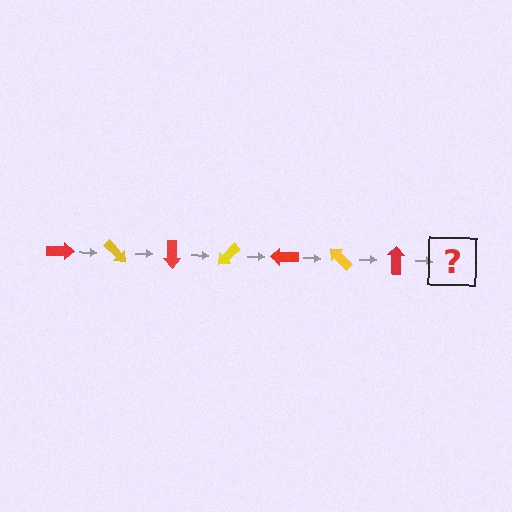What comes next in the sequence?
The next element should be a yellow arrow, rotated 315 degrees from the start.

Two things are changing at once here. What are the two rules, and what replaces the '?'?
The two rules are that it rotates 45 degrees each step and the color cycles through red and yellow. The '?' should be a yellow arrow, rotated 315 degrees from the start.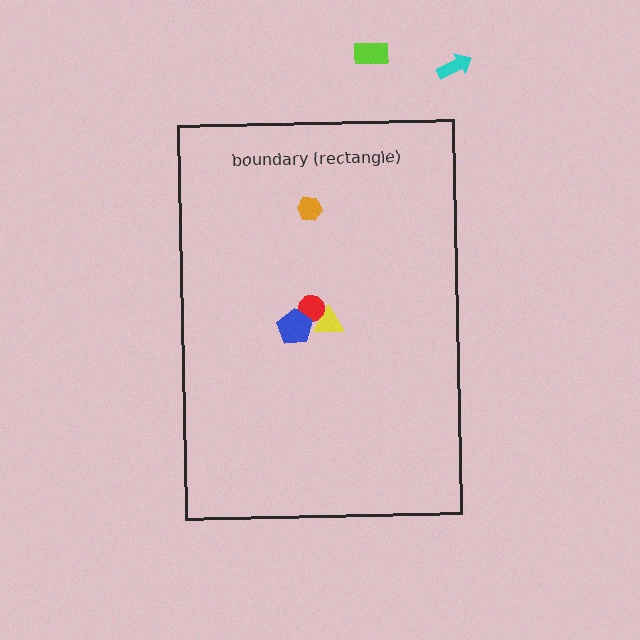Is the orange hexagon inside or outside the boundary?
Inside.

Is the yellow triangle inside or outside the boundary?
Inside.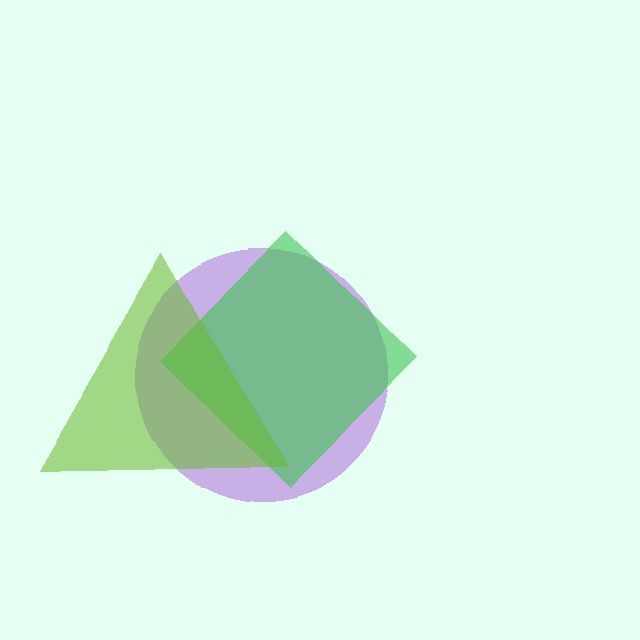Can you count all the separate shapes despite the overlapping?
Yes, there are 3 separate shapes.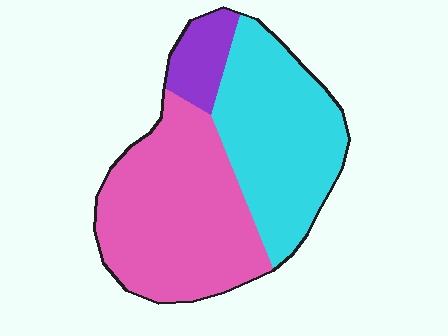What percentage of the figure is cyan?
Cyan covers about 40% of the figure.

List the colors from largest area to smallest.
From largest to smallest: pink, cyan, purple.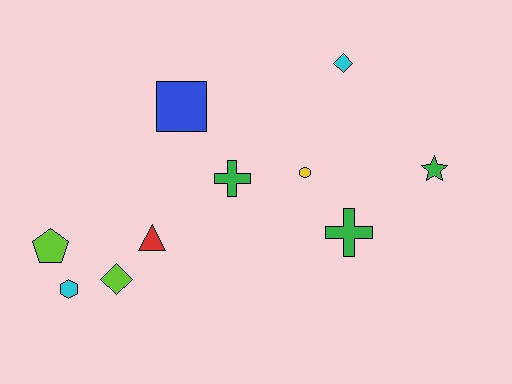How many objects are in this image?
There are 10 objects.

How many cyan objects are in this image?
There are 2 cyan objects.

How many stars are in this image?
There is 1 star.